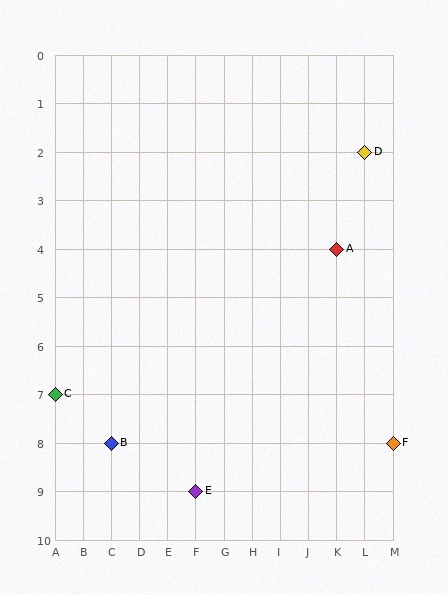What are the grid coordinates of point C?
Point C is at grid coordinates (A, 7).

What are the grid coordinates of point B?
Point B is at grid coordinates (C, 8).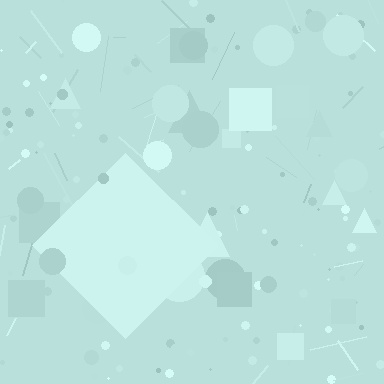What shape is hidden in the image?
A diamond is hidden in the image.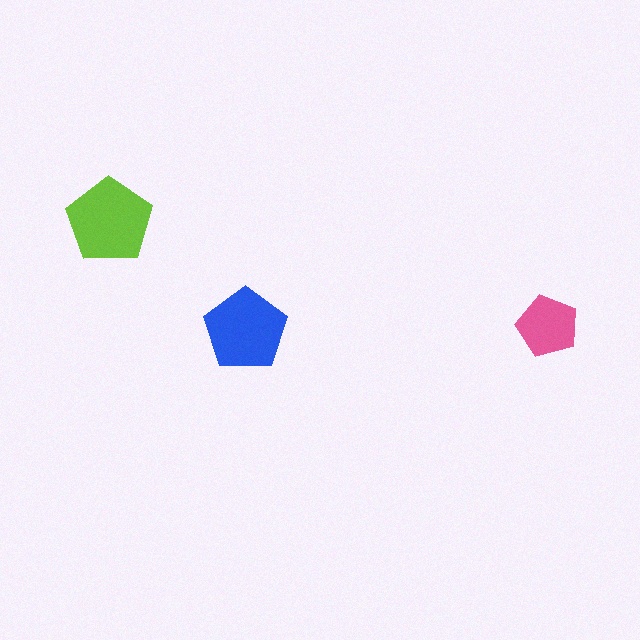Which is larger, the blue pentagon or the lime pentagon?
The lime one.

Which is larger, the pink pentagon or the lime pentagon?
The lime one.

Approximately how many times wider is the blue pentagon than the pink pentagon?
About 1.5 times wider.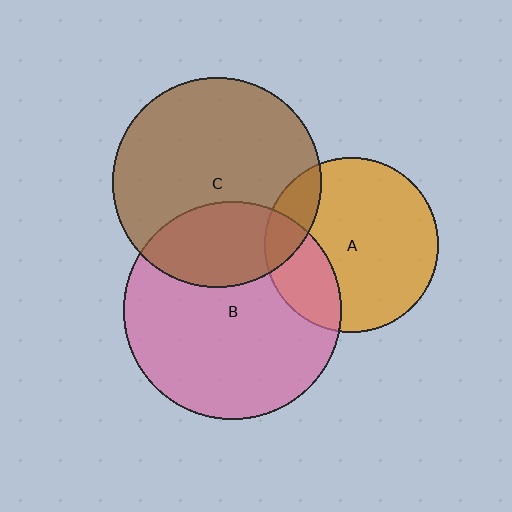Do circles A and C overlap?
Yes.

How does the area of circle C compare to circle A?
Approximately 1.4 times.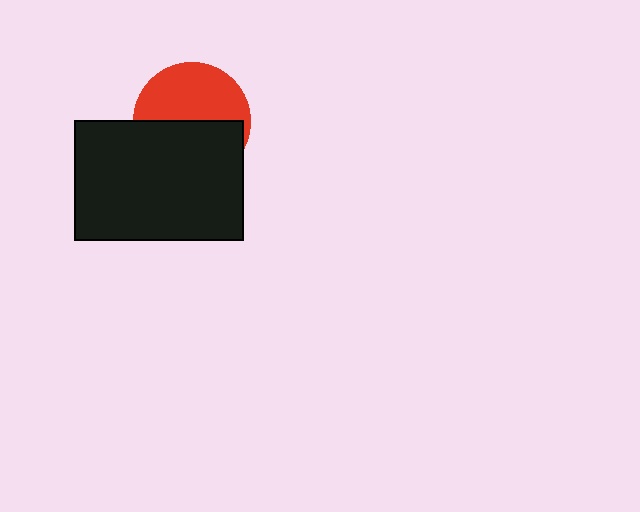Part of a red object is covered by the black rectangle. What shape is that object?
It is a circle.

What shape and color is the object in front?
The object in front is a black rectangle.